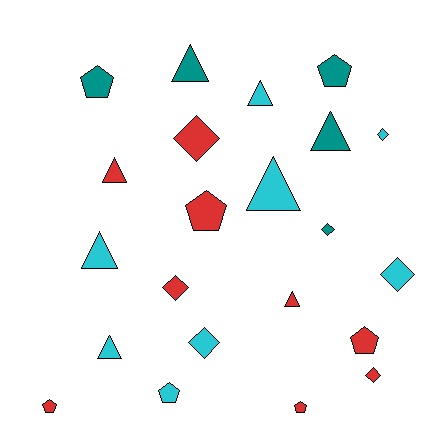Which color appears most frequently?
Red, with 9 objects.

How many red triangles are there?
There are 2 red triangles.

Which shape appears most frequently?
Triangle, with 8 objects.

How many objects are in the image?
There are 22 objects.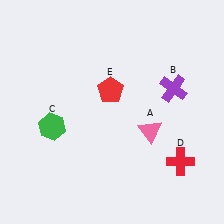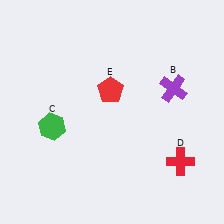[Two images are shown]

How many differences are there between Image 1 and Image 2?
There is 1 difference between the two images.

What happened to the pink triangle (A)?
The pink triangle (A) was removed in Image 2. It was in the bottom-right area of Image 1.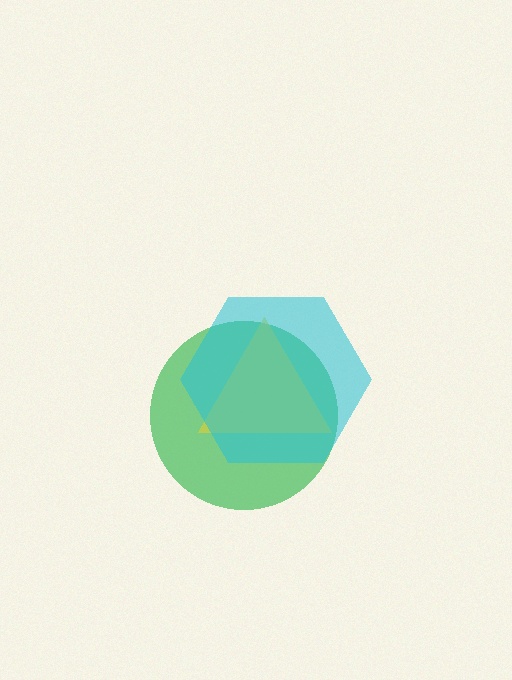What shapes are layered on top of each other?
The layered shapes are: a green circle, a yellow triangle, a cyan hexagon.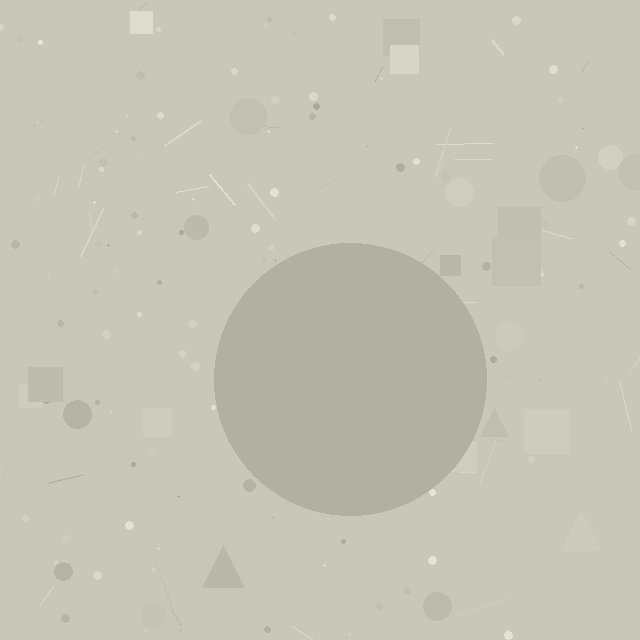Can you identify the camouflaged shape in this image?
The camouflaged shape is a circle.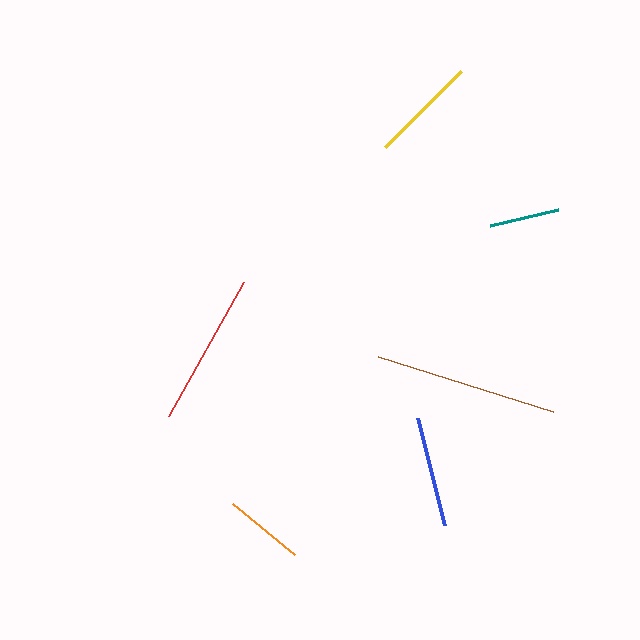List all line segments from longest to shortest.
From longest to shortest: brown, red, blue, yellow, orange, teal.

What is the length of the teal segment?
The teal segment is approximately 70 pixels long.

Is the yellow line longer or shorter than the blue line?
The blue line is longer than the yellow line.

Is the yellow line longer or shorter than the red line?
The red line is longer than the yellow line.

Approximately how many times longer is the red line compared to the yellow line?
The red line is approximately 1.4 times the length of the yellow line.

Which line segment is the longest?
The brown line is the longest at approximately 184 pixels.